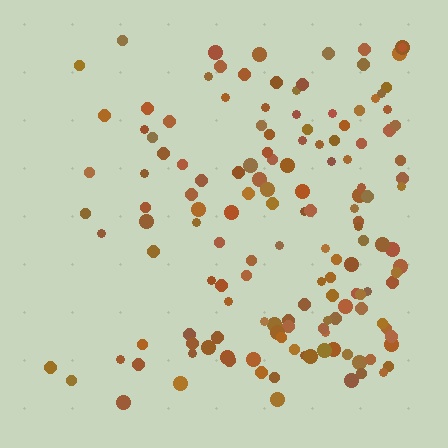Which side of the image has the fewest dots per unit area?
The left.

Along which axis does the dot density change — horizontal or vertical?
Horizontal.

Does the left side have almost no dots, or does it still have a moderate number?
Still a moderate number, just noticeably fewer than the right.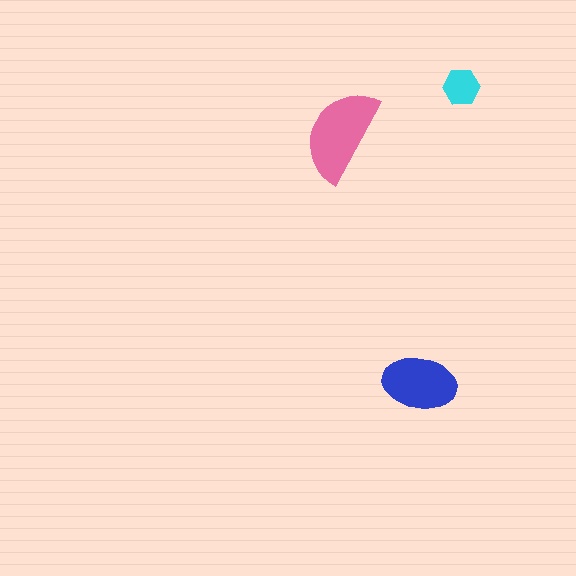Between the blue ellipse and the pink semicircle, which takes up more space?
The pink semicircle.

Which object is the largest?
The pink semicircle.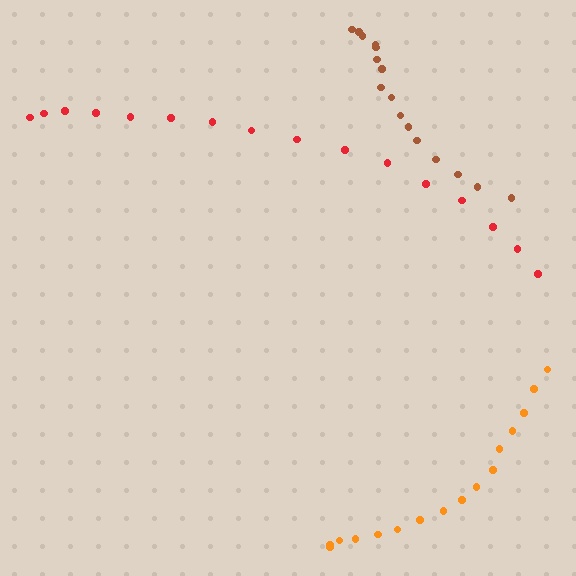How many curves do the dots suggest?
There are 3 distinct paths.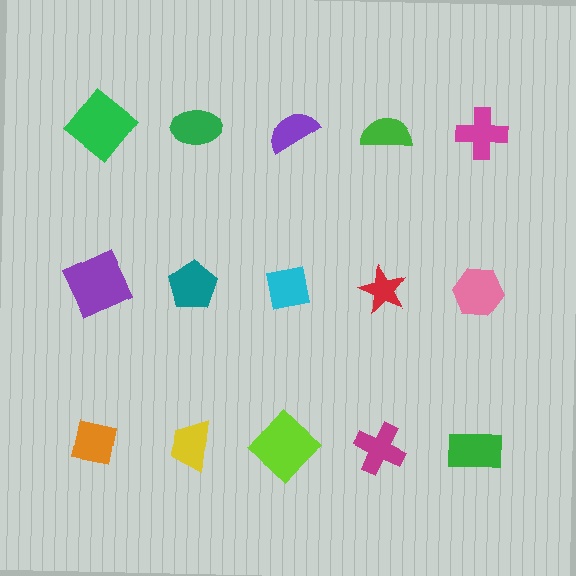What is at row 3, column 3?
A lime diamond.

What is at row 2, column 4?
A red star.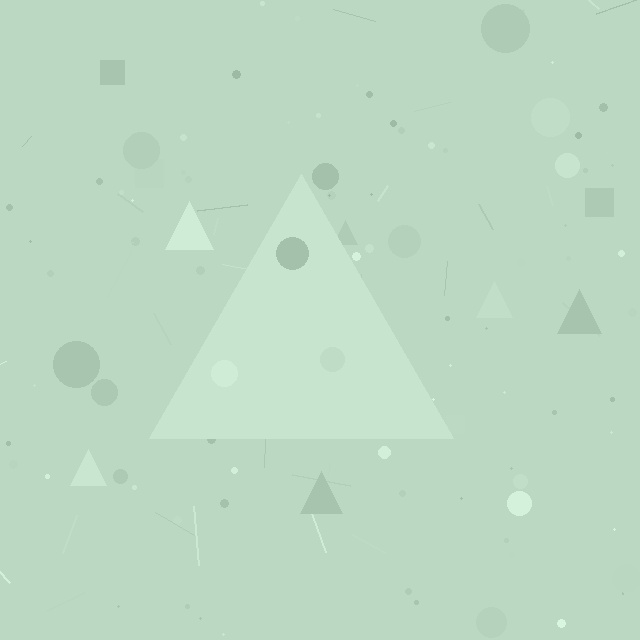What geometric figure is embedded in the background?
A triangle is embedded in the background.